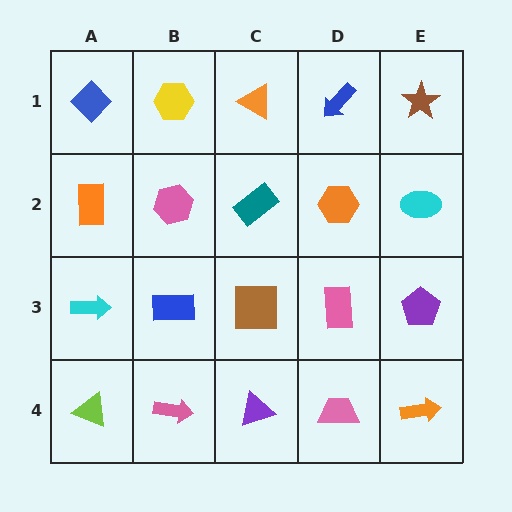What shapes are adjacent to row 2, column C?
An orange triangle (row 1, column C), a brown square (row 3, column C), a pink hexagon (row 2, column B), an orange hexagon (row 2, column D).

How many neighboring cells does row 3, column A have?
3.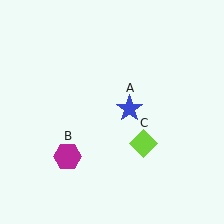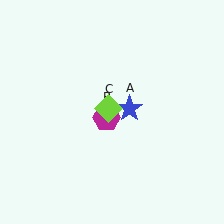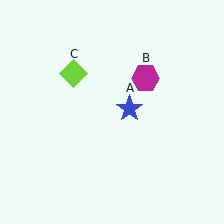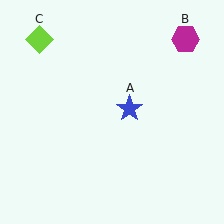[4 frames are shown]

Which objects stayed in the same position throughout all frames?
Blue star (object A) remained stationary.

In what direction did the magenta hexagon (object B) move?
The magenta hexagon (object B) moved up and to the right.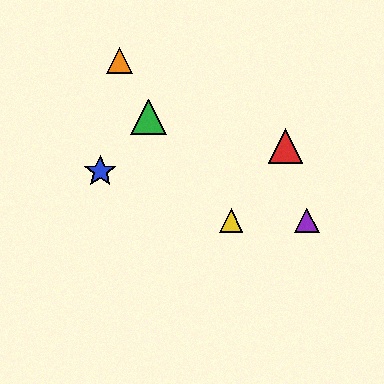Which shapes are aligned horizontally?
The yellow triangle, the purple triangle are aligned horizontally.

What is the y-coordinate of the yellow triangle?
The yellow triangle is at y≈220.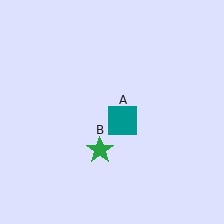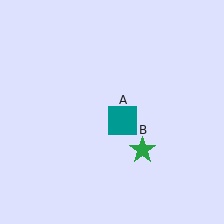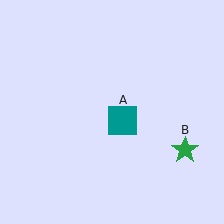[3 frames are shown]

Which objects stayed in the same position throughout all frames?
Teal square (object A) remained stationary.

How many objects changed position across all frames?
1 object changed position: green star (object B).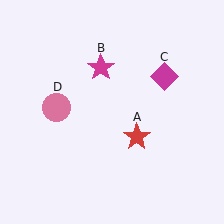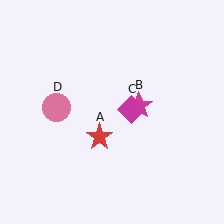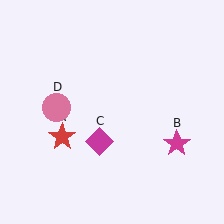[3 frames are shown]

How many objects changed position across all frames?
3 objects changed position: red star (object A), magenta star (object B), magenta diamond (object C).